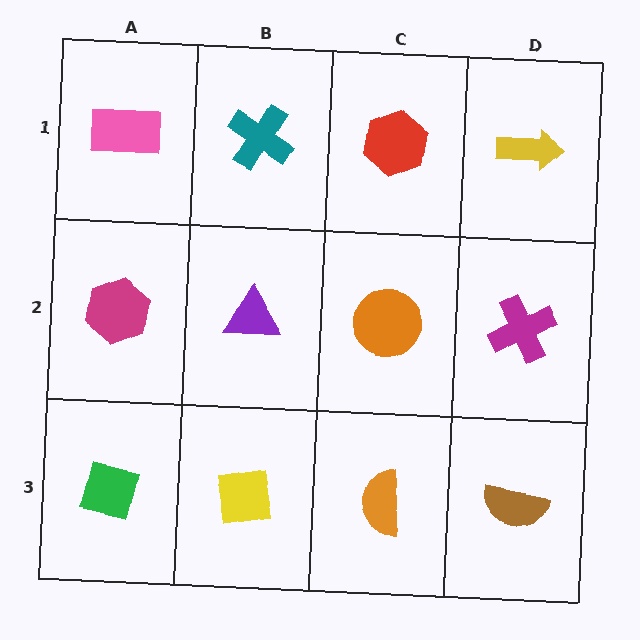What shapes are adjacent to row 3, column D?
A magenta cross (row 2, column D), an orange semicircle (row 3, column C).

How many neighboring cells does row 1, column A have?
2.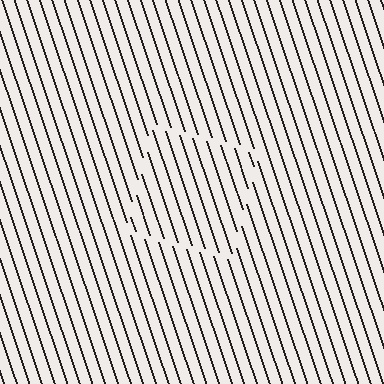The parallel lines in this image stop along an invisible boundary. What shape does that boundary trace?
An illusory square. The interior of the shape contains the same grating, shifted by half a period — the contour is defined by the phase discontinuity where line-ends from the inner and outer gratings abut.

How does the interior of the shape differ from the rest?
The interior of the shape contains the same grating, shifted by half a period — the contour is defined by the phase discontinuity where line-ends from the inner and outer gratings abut.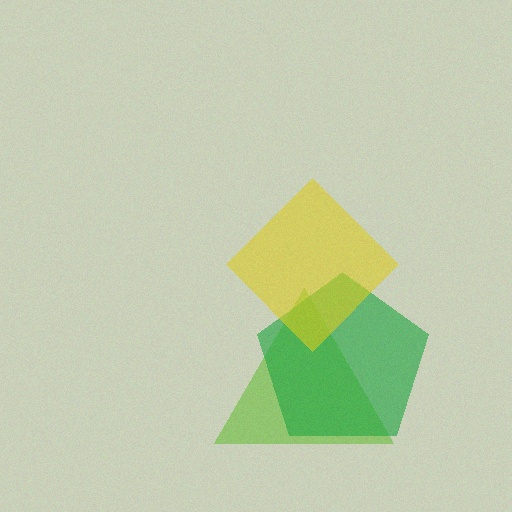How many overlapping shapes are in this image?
There are 3 overlapping shapes in the image.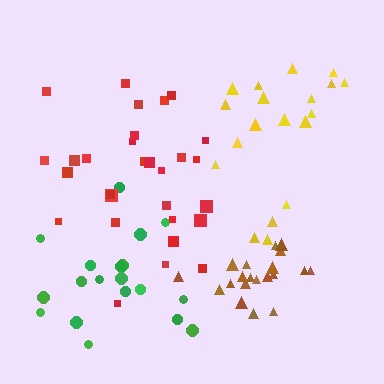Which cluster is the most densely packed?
Brown.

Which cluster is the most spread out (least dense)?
Yellow.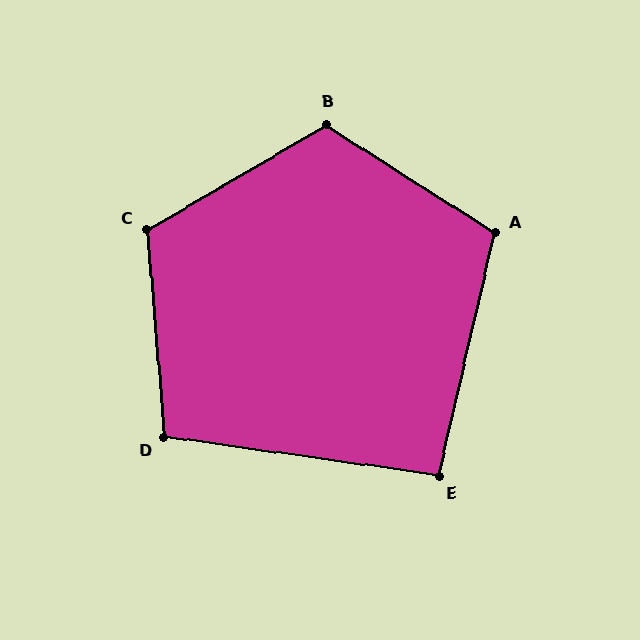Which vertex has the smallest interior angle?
E, at approximately 95 degrees.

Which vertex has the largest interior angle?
B, at approximately 117 degrees.